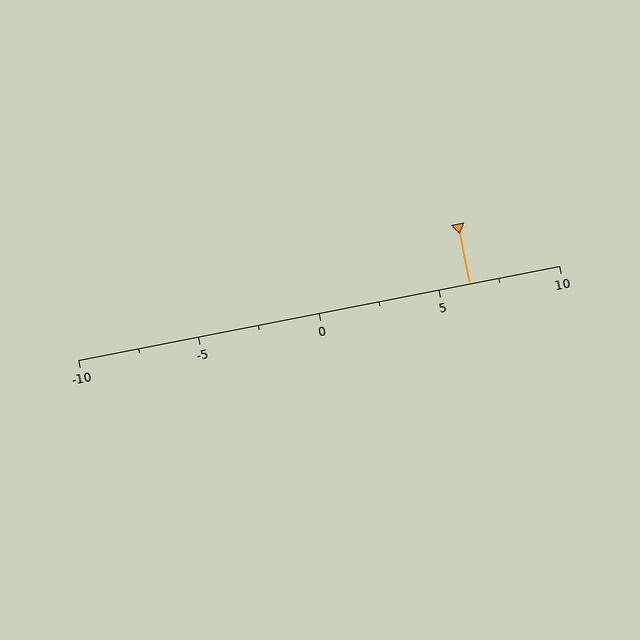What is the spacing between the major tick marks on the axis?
The major ticks are spaced 5 apart.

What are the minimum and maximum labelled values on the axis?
The axis runs from -10 to 10.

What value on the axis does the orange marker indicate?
The marker indicates approximately 6.2.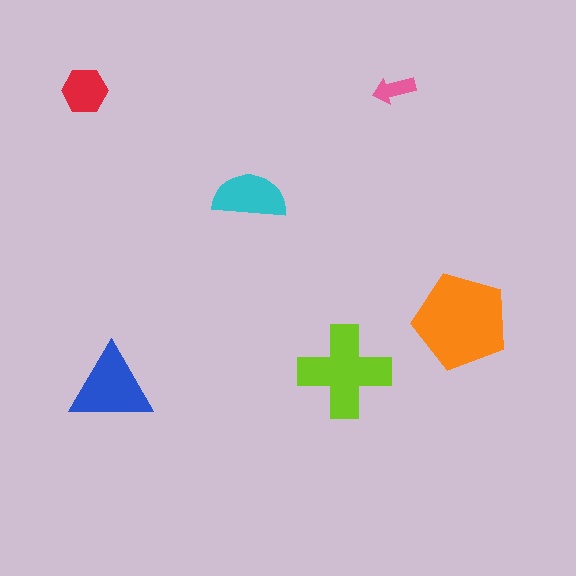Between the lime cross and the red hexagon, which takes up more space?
The lime cross.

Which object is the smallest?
The pink arrow.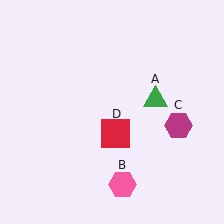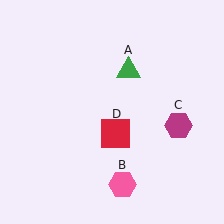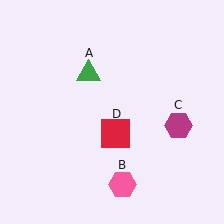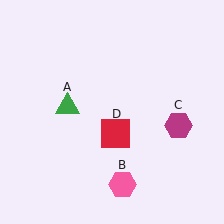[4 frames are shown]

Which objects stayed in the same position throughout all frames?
Pink hexagon (object B) and magenta hexagon (object C) and red square (object D) remained stationary.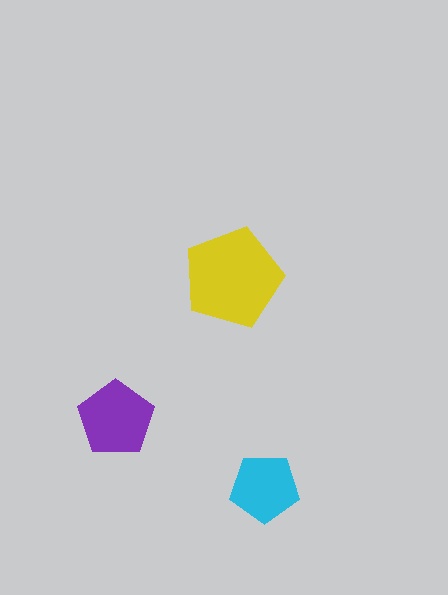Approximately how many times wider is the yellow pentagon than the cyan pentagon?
About 1.5 times wider.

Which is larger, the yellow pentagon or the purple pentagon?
The yellow one.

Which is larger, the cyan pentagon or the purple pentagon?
The purple one.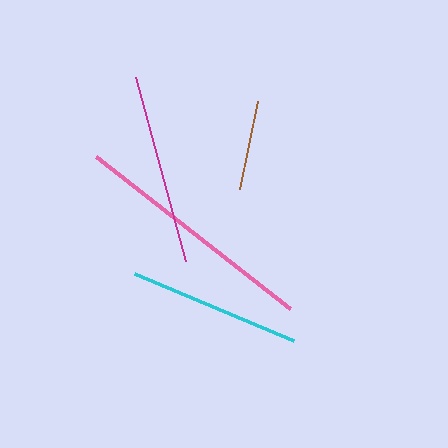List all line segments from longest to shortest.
From longest to shortest: pink, magenta, cyan, brown.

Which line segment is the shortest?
The brown line is the shortest at approximately 89 pixels.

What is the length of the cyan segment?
The cyan segment is approximately 173 pixels long.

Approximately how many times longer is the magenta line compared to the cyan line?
The magenta line is approximately 1.1 times the length of the cyan line.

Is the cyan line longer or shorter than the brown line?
The cyan line is longer than the brown line.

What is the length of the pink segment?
The pink segment is approximately 246 pixels long.